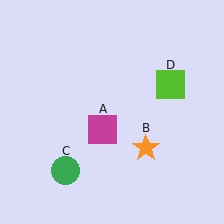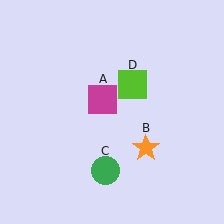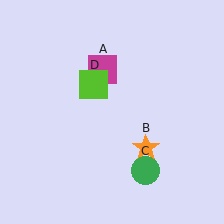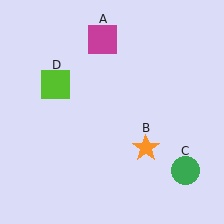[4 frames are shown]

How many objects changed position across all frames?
3 objects changed position: magenta square (object A), green circle (object C), lime square (object D).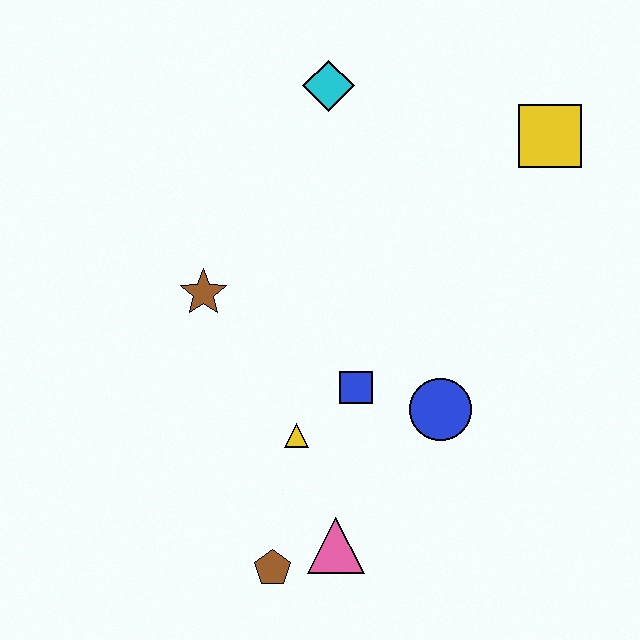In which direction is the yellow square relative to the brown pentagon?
The yellow square is above the brown pentagon.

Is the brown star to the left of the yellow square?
Yes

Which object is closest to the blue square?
The yellow triangle is closest to the blue square.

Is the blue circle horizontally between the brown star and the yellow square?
Yes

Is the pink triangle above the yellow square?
No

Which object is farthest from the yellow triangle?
The yellow square is farthest from the yellow triangle.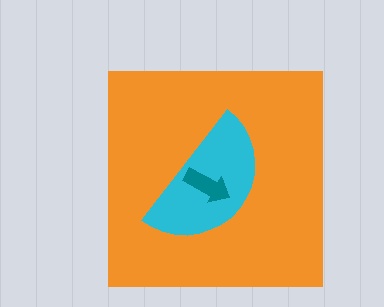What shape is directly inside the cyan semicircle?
The teal arrow.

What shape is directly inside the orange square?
The cyan semicircle.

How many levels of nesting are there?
3.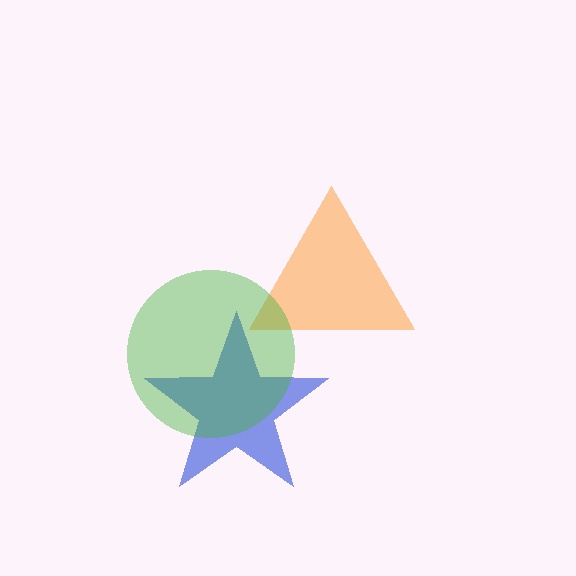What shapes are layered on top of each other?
The layered shapes are: a blue star, an orange triangle, a green circle.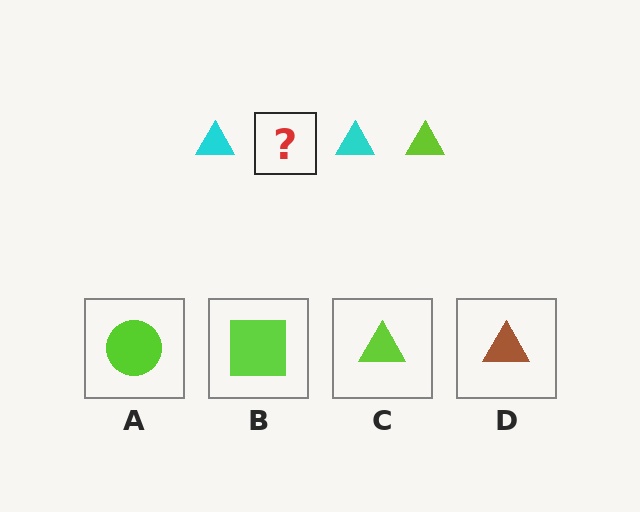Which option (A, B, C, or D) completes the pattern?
C.